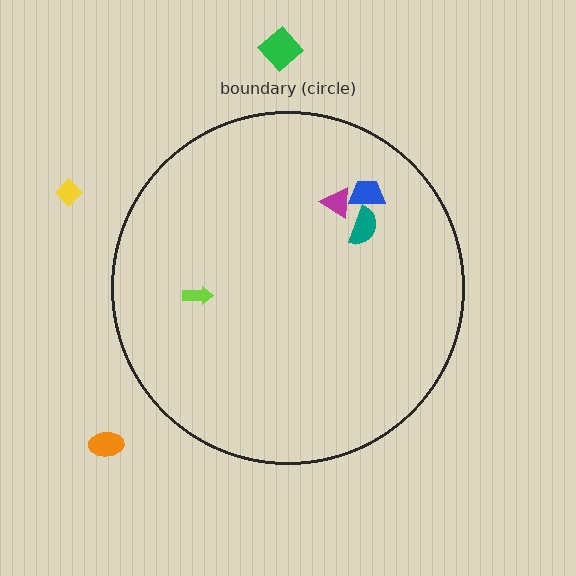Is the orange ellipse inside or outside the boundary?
Outside.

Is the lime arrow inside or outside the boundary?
Inside.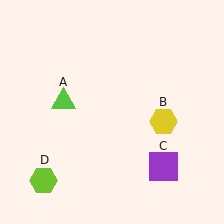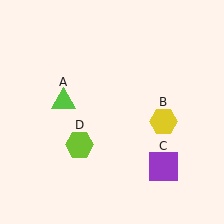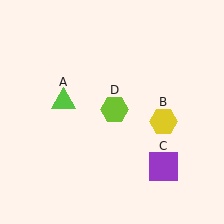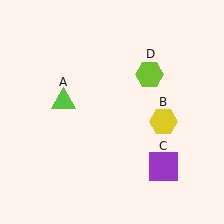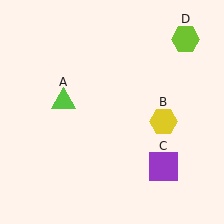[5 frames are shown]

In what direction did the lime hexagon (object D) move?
The lime hexagon (object D) moved up and to the right.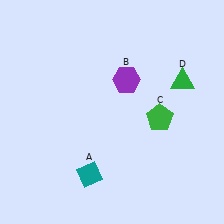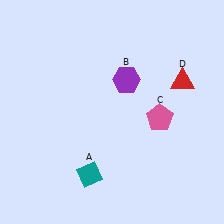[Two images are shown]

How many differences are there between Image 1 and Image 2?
There are 2 differences between the two images.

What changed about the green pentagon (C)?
In Image 1, C is green. In Image 2, it changed to pink.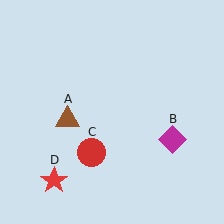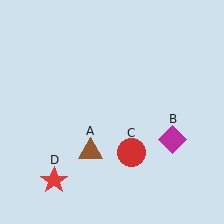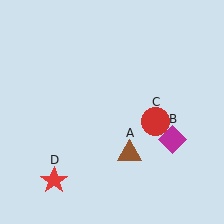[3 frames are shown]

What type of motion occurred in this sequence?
The brown triangle (object A), red circle (object C) rotated counterclockwise around the center of the scene.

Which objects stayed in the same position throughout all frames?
Magenta diamond (object B) and red star (object D) remained stationary.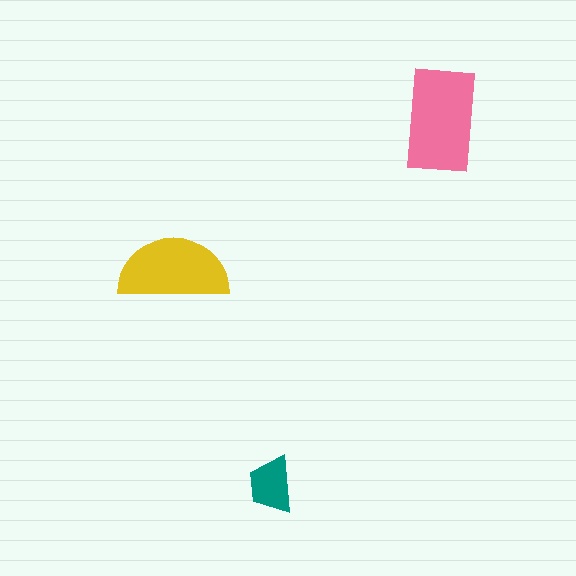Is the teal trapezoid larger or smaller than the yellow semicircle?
Smaller.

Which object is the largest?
The pink rectangle.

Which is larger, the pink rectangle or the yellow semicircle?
The pink rectangle.